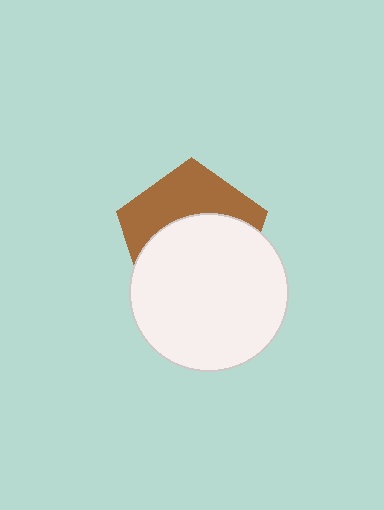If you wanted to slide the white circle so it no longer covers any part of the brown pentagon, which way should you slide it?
Slide it down — that is the most direct way to separate the two shapes.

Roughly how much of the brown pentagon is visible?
A small part of it is visible (roughly 41%).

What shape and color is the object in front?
The object in front is a white circle.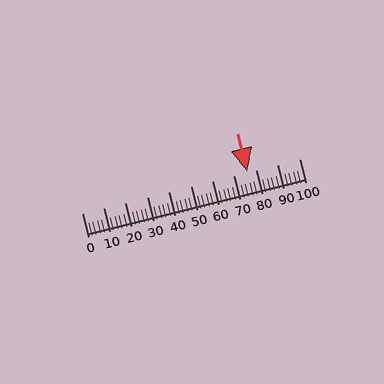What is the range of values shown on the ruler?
The ruler shows values from 0 to 100.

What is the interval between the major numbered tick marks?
The major tick marks are spaced 10 units apart.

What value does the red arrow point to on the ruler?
The red arrow points to approximately 76.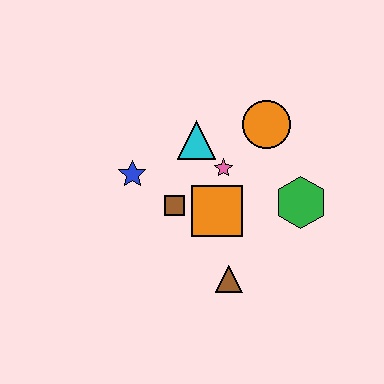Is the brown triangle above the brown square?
No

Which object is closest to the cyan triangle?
The pink star is closest to the cyan triangle.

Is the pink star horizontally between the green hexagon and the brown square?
Yes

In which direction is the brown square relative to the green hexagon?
The brown square is to the left of the green hexagon.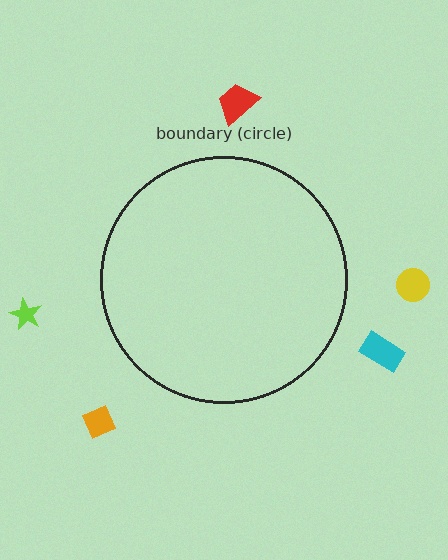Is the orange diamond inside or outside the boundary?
Outside.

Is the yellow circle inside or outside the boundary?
Outside.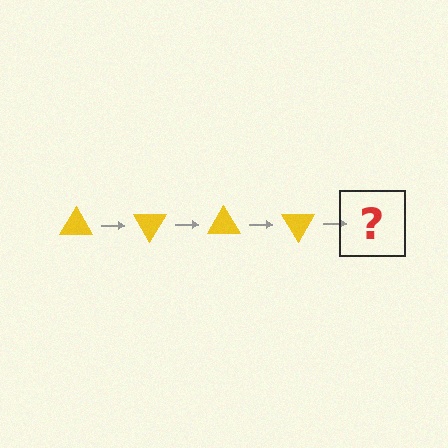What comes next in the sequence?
The next element should be a yellow triangle rotated 240 degrees.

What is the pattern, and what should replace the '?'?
The pattern is that the triangle rotates 60 degrees each step. The '?' should be a yellow triangle rotated 240 degrees.